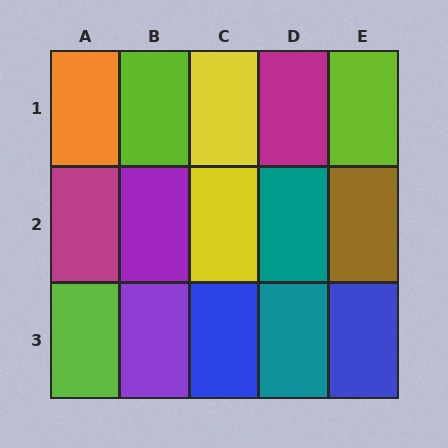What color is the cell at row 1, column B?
Lime.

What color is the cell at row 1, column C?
Yellow.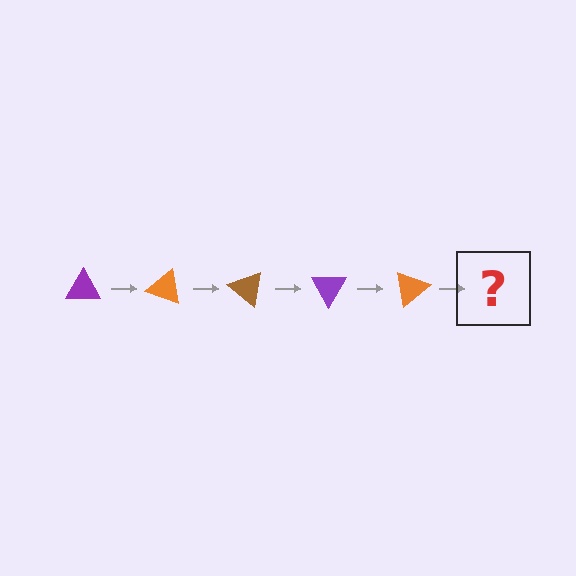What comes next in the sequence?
The next element should be a brown triangle, rotated 100 degrees from the start.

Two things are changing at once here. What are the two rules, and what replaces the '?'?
The two rules are that it rotates 20 degrees each step and the color cycles through purple, orange, and brown. The '?' should be a brown triangle, rotated 100 degrees from the start.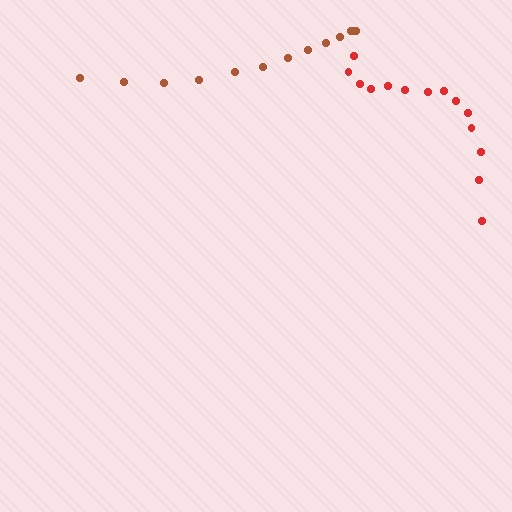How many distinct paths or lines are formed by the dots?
There are 2 distinct paths.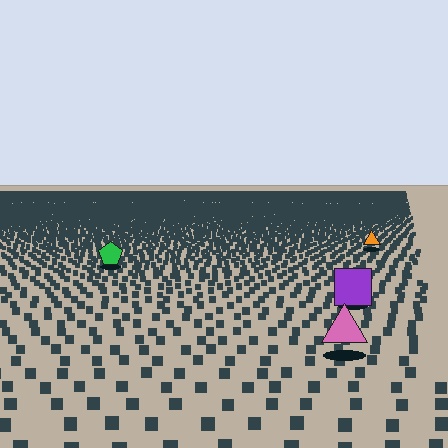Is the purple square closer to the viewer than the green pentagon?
Yes. The purple square is closer — you can tell from the texture gradient: the ground texture is coarser near it.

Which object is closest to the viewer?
The pink triangle is closest. The texture marks near it are larger and more spread out.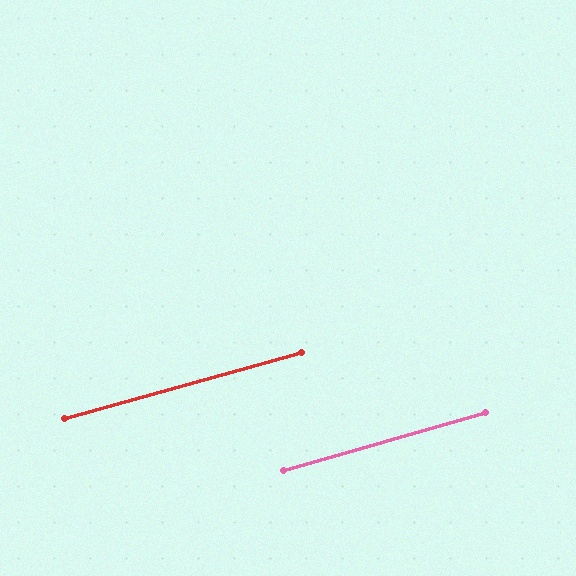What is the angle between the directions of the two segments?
Approximately 0 degrees.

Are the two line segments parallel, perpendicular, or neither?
Parallel — their directions differ by only 0.5°.